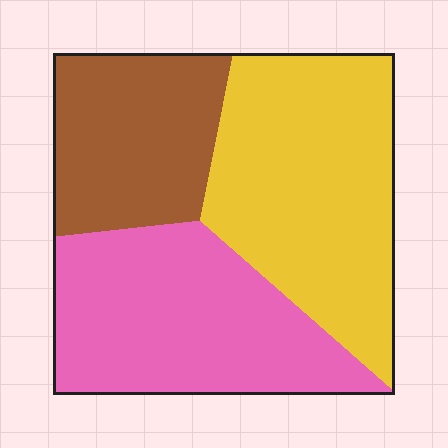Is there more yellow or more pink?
Yellow.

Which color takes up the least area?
Brown, at roughly 25%.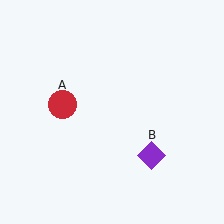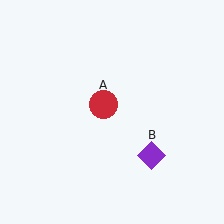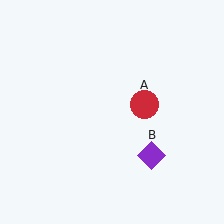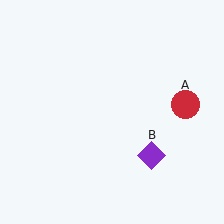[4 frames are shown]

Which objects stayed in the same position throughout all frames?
Purple diamond (object B) remained stationary.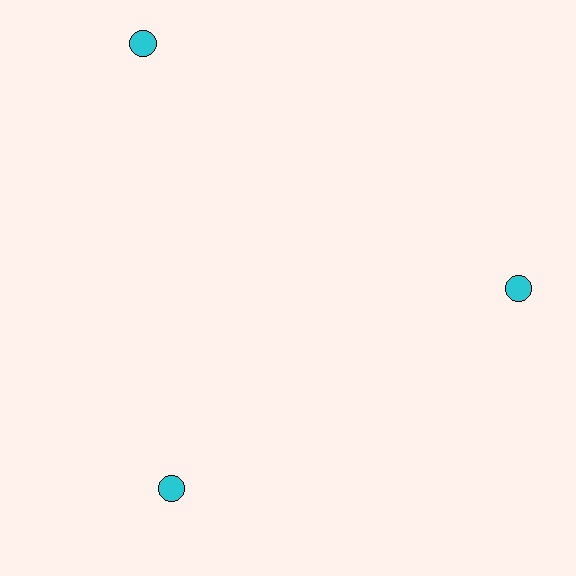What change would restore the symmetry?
The symmetry would be restored by moving it inward, back onto the ring so that all 3 circles sit at equal angles and equal distance from the center.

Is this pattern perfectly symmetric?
No. The 3 cyan circles are arranged in a ring, but one element near the 11 o'clock position is pushed outward from the center, breaking the 3-fold rotational symmetry.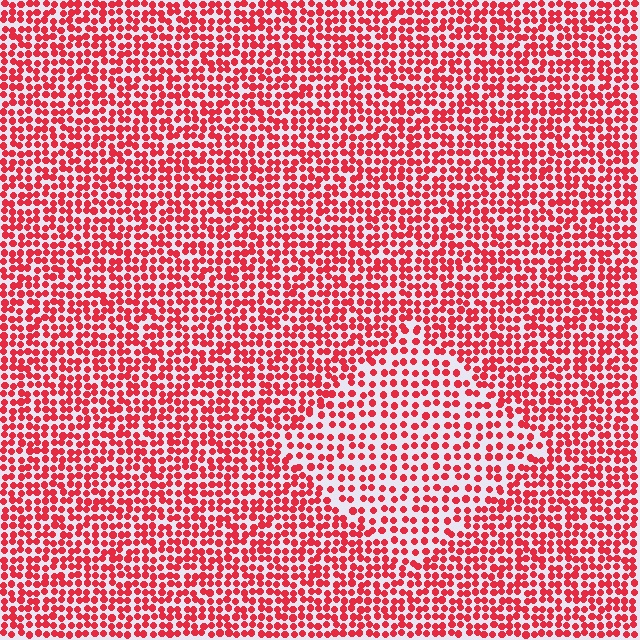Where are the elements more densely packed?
The elements are more densely packed outside the diamond boundary.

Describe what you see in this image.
The image contains small red elements arranged at two different densities. A diamond-shaped region is visible where the elements are less densely packed than the surrounding area.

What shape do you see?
I see a diamond.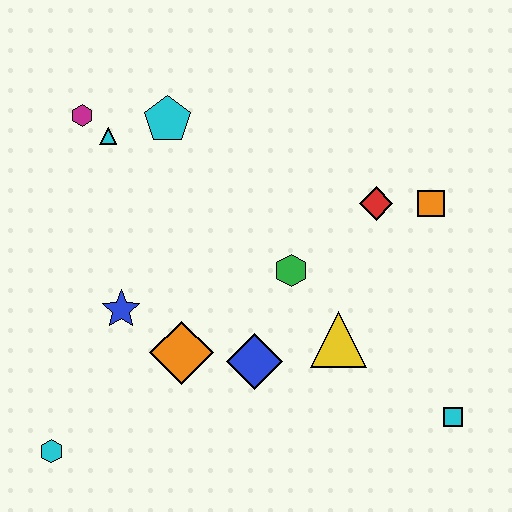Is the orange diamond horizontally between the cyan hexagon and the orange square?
Yes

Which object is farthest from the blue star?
The cyan square is farthest from the blue star.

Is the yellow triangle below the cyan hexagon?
No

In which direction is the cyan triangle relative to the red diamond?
The cyan triangle is to the left of the red diamond.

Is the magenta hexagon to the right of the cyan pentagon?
No